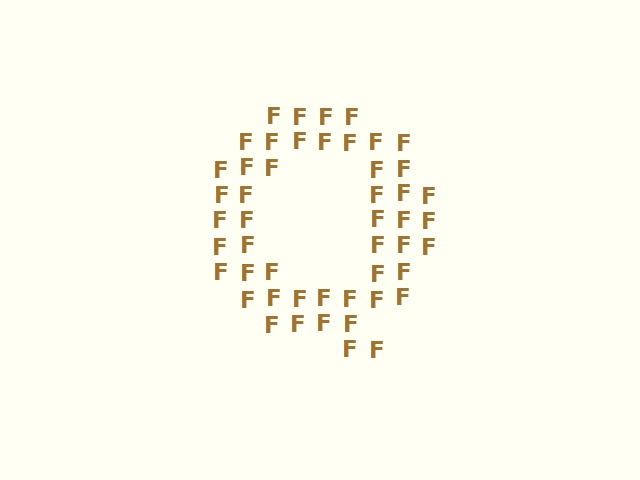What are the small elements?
The small elements are letter F's.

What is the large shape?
The large shape is the letter Q.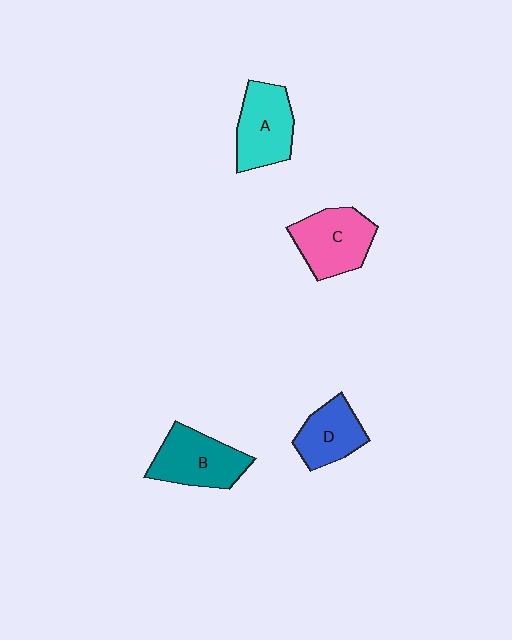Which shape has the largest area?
Shape B (teal).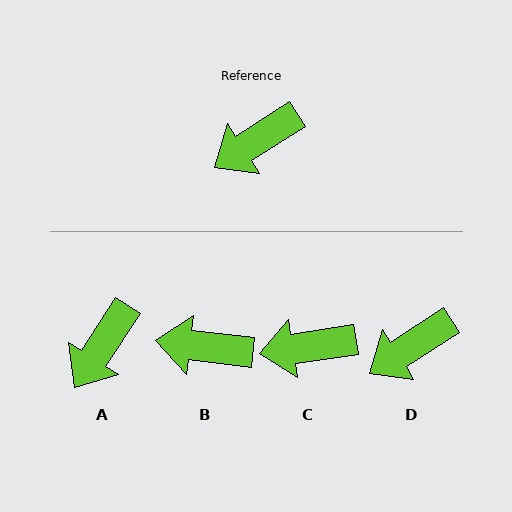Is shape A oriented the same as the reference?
No, it is off by about 24 degrees.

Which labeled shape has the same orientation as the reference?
D.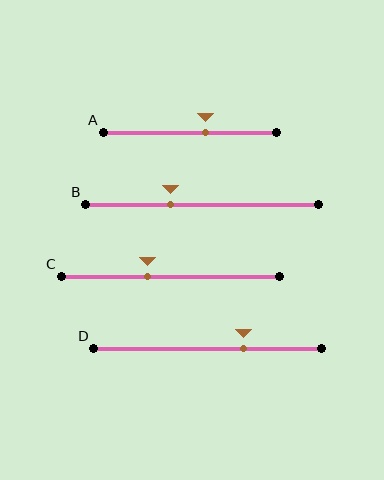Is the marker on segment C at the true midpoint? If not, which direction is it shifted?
No, the marker on segment C is shifted to the left by about 11% of the segment length.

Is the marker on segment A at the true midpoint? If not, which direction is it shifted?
No, the marker on segment A is shifted to the right by about 9% of the segment length.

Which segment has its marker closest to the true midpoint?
Segment A has its marker closest to the true midpoint.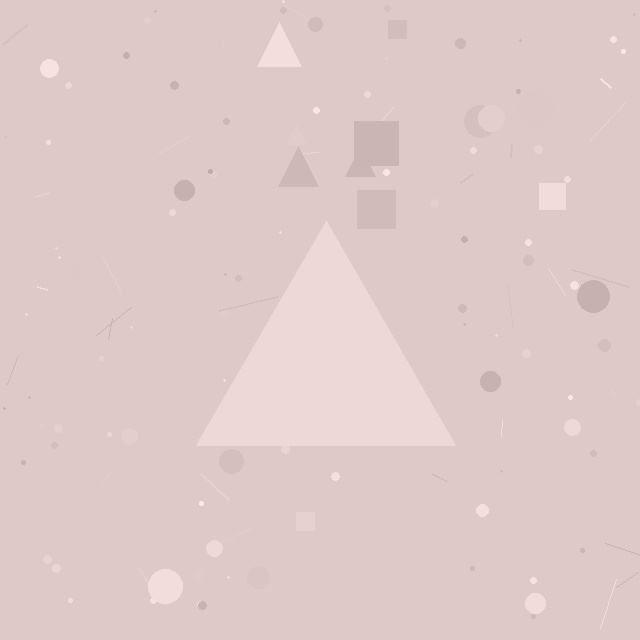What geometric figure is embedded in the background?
A triangle is embedded in the background.